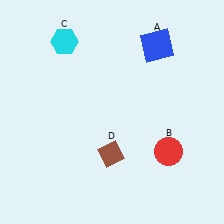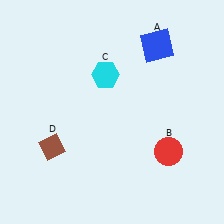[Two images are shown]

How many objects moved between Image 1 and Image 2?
2 objects moved between the two images.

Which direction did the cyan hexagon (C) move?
The cyan hexagon (C) moved right.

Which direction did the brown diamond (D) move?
The brown diamond (D) moved left.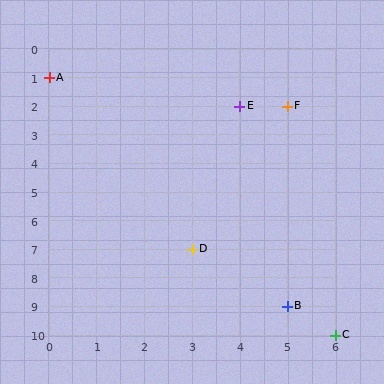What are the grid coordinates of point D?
Point D is at grid coordinates (3, 7).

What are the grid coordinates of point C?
Point C is at grid coordinates (6, 10).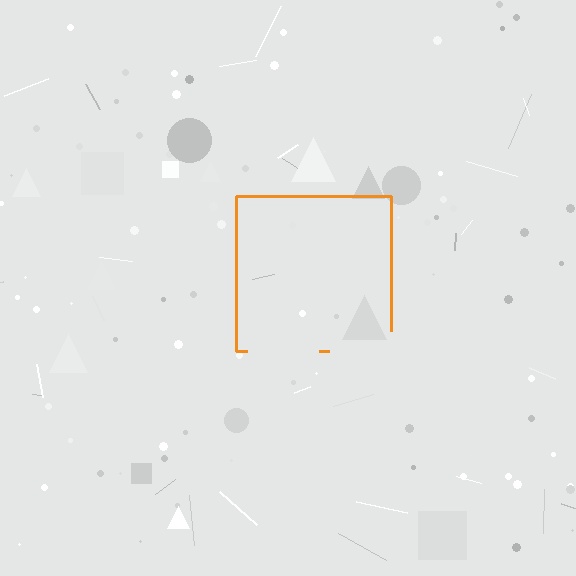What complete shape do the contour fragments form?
The contour fragments form a square.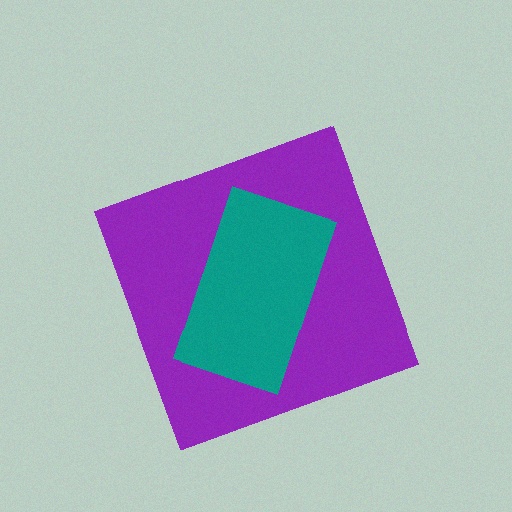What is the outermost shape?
The purple diamond.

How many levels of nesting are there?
2.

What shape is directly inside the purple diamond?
The teal rectangle.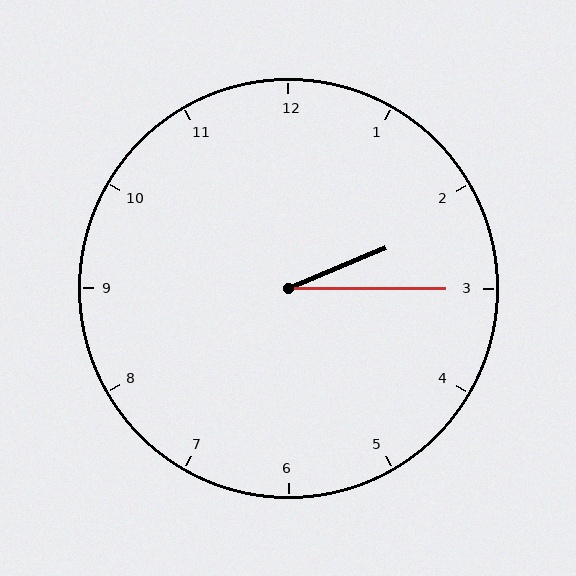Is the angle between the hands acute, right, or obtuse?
It is acute.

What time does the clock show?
2:15.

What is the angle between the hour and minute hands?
Approximately 22 degrees.